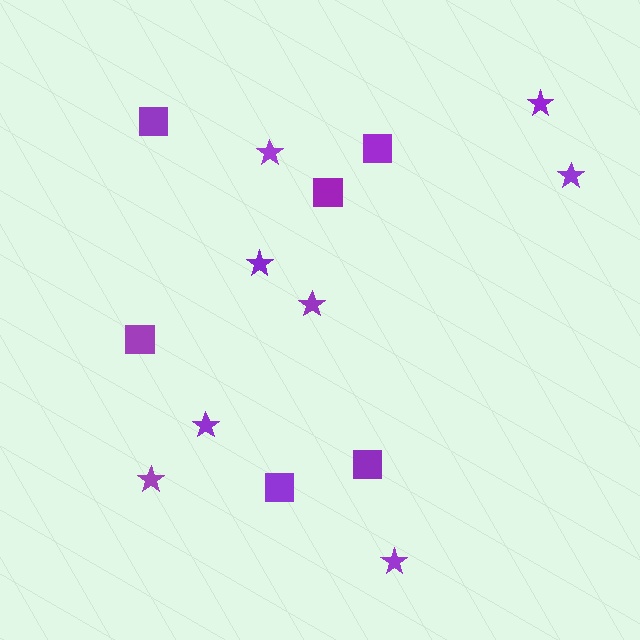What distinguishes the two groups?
There are 2 groups: one group of stars (8) and one group of squares (6).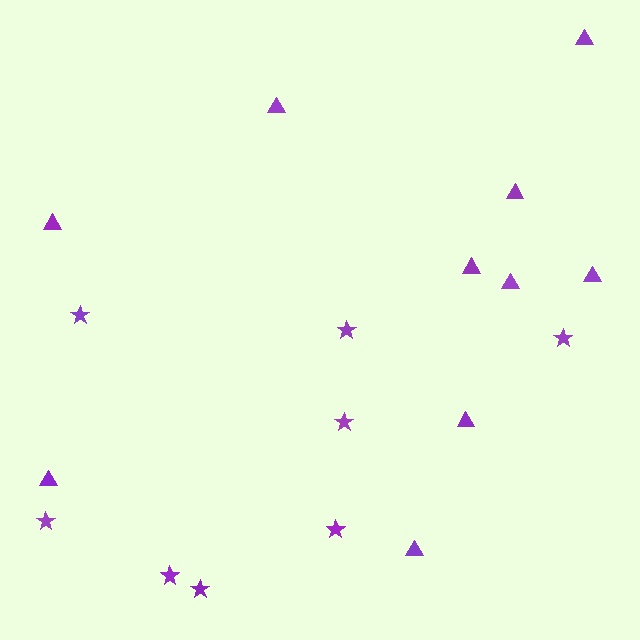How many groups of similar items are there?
There are 2 groups: one group of stars (8) and one group of triangles (10).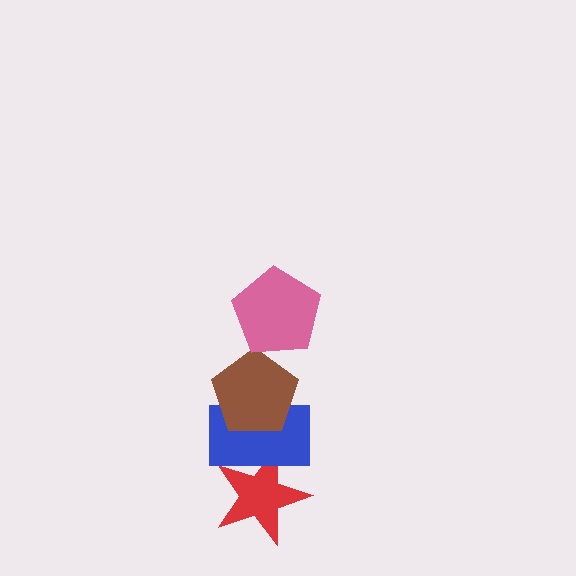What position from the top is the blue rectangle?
The blue rectangle is 3rd from the top.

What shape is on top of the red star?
The blue rectangle is on top of the red star.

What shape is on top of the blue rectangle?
The brown pentagon is on top of the blue rectangle.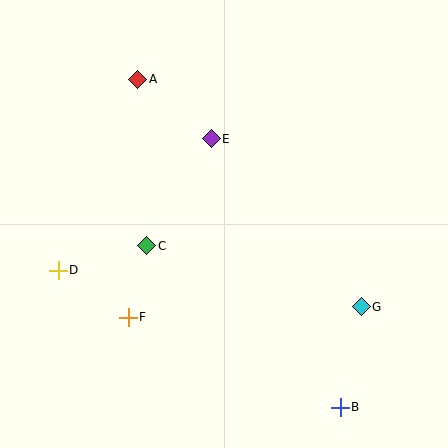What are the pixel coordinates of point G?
Point G is at (361, 307).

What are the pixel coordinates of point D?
Point D is at (58, 270).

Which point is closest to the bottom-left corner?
Point F is closest to the bottom-left corner.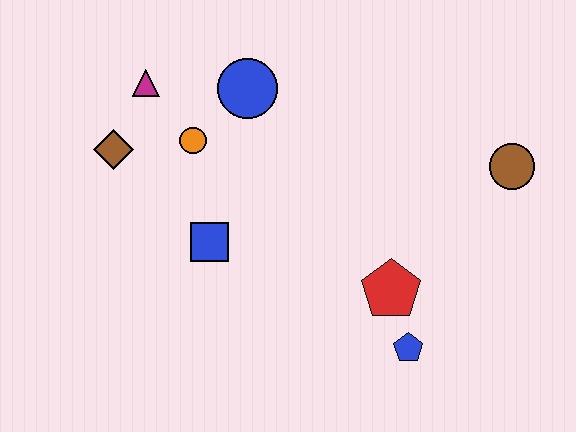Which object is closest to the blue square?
The orange circle is closest to the blue square.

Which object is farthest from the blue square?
The brown circle is farthest from the blue square.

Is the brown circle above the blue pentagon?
Yes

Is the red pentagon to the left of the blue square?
No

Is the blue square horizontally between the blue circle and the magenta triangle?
Yes